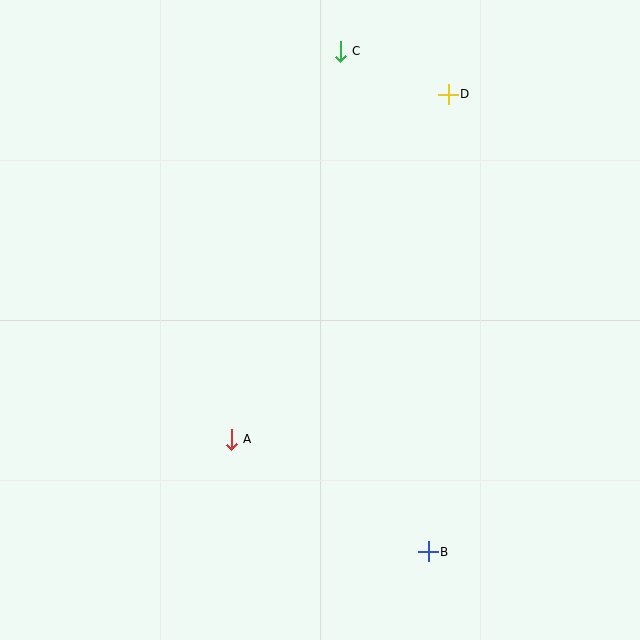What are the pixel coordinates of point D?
Point D is at (448, 94).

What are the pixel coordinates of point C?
Point C is at (340, 51).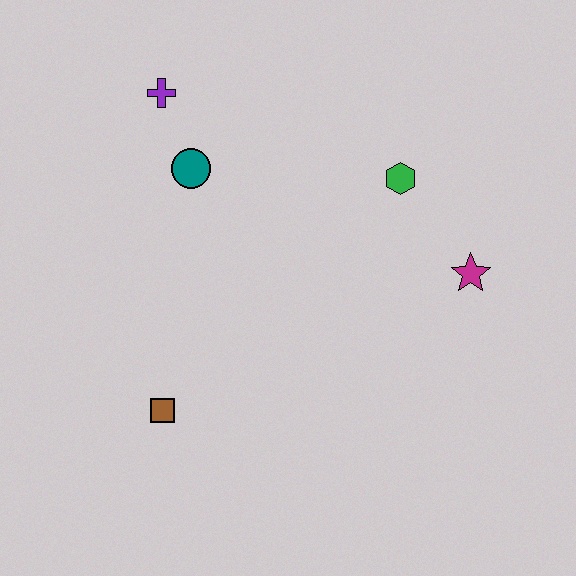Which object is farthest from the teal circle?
The magenta star is farthest from the teal circle.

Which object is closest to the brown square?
The teal circle is closest to the brown square.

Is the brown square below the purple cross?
Yes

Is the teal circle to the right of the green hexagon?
No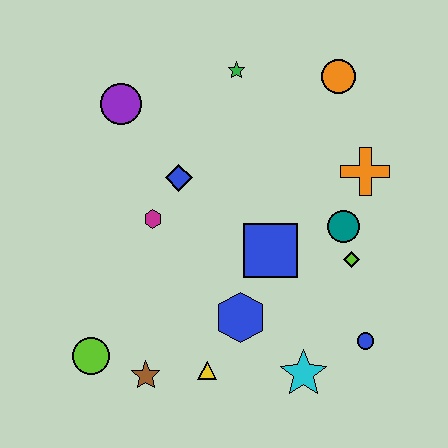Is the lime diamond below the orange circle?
Yes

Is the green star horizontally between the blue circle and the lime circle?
Yes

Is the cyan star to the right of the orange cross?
No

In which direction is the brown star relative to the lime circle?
The brown star is to the right of the lime circle.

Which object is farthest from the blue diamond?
The blue circle is farthest from the blue diamond.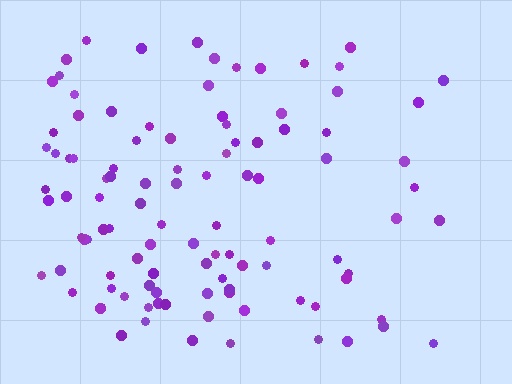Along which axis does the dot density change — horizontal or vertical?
Horizontal.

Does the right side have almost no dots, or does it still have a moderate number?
Still a moderate number, just noticeably fewer than the left.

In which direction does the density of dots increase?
From right to left, with the left side densest.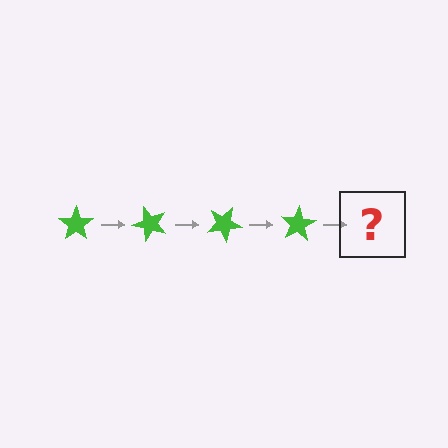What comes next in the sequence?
The next element should be a green star rotated 200 degrees.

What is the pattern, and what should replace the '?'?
The pattern is that the star rotates 50 degrees each step. The '?' should be a green star rotated 200 degrees.